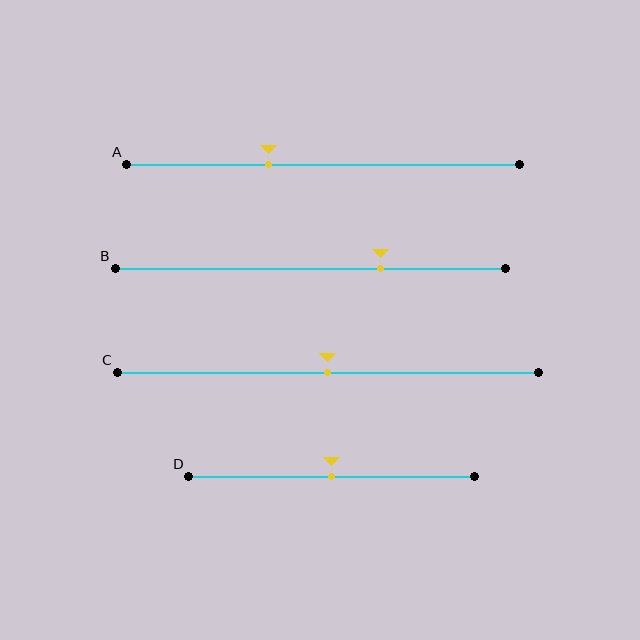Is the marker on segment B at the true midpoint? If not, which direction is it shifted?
No, the marker on segment B is shifted to the right by about 18% of the segment length.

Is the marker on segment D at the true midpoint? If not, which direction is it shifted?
Yes, the marker on segment D is at the true midpoint.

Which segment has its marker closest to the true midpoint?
Segment C has its marker closest to the true midpoint.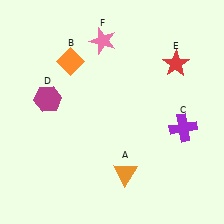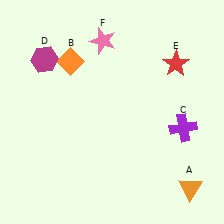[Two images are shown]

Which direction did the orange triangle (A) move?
The orange triangle (A) moved right.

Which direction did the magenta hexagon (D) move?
The magenta hexagon (D) moved up.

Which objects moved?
The objects that moved are: the orange triangle (A), the magenta hexagon (D).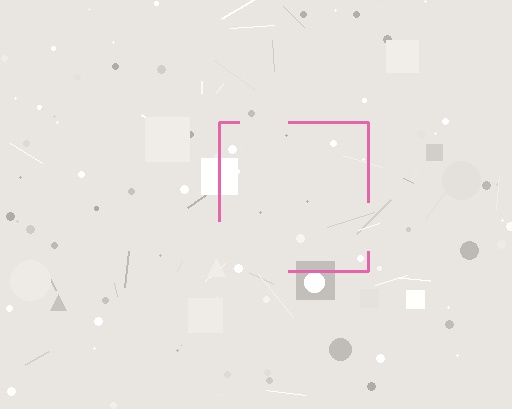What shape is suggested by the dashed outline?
The dashed outline suggests a square.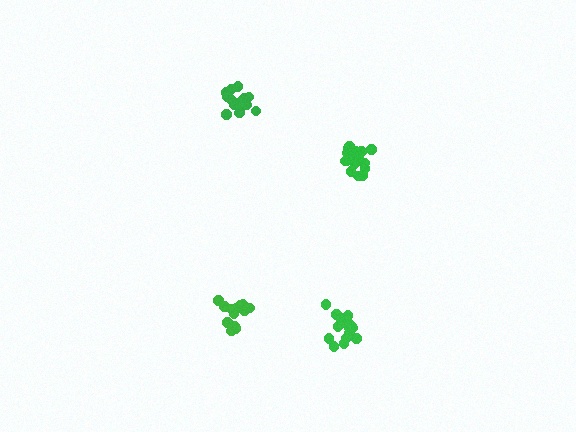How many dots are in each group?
Group 1: 15 dots, Group 2: 17 dots, Group 3: 17 dots, Group 4: 16 dots (65 total).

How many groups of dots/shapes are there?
There are 4 groups.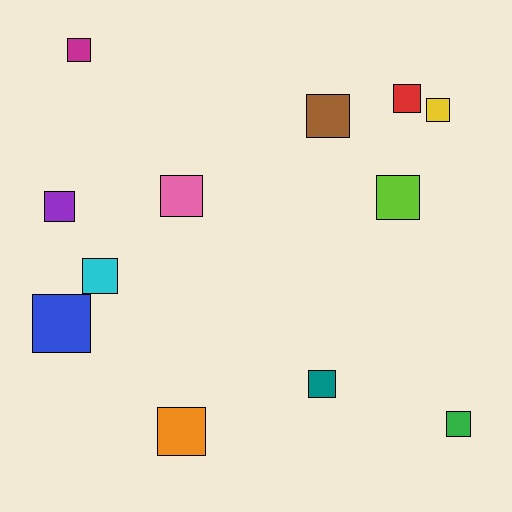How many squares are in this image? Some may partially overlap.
There are 12 squares.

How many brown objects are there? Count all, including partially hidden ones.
There is 1 brown object.